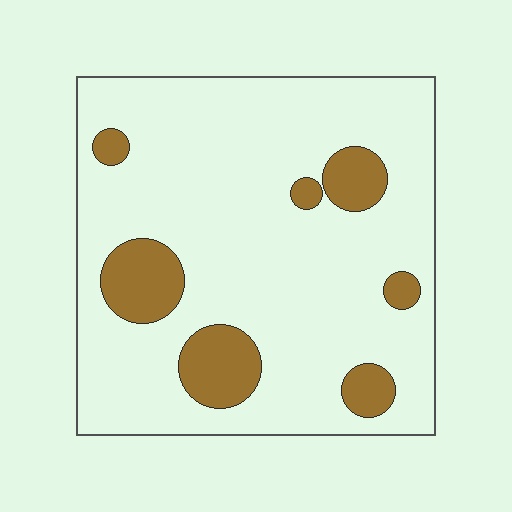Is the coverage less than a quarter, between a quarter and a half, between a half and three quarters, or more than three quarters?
Less than a quarter.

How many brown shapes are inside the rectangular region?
7.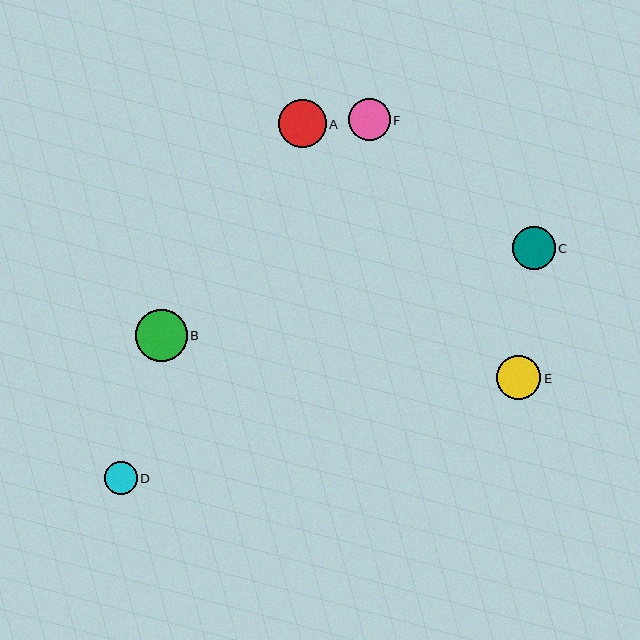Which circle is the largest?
Circle B is the largest with a size of approximately 52 pixels.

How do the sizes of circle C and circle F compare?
Circle C and circle F are approximately the same size.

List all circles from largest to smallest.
From largest to smallest: B, A, E, C, F, D.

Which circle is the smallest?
Circle D is the smallest with a size of approximately 33 pixels.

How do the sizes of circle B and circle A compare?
Circle B and circle A are approximately the same size.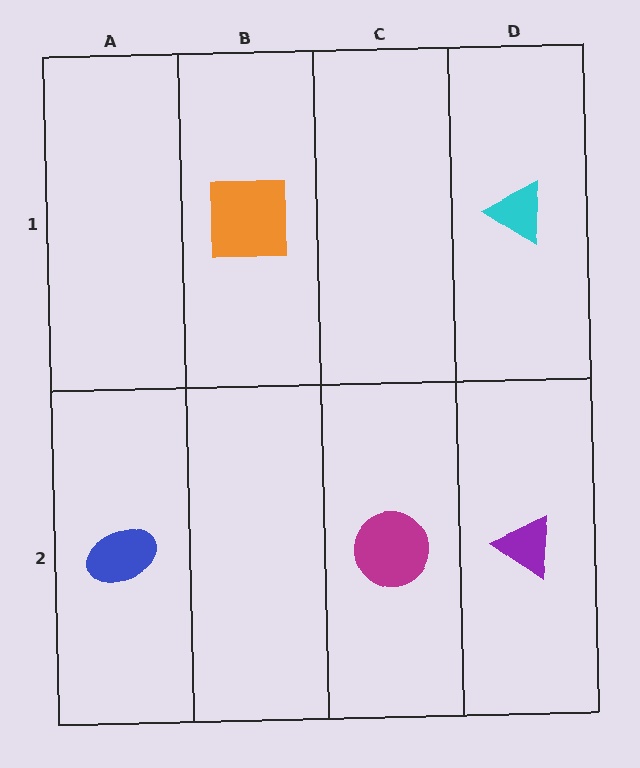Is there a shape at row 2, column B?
No, that cell is empty.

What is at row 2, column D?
A purple triangle.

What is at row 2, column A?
A blue ellipse.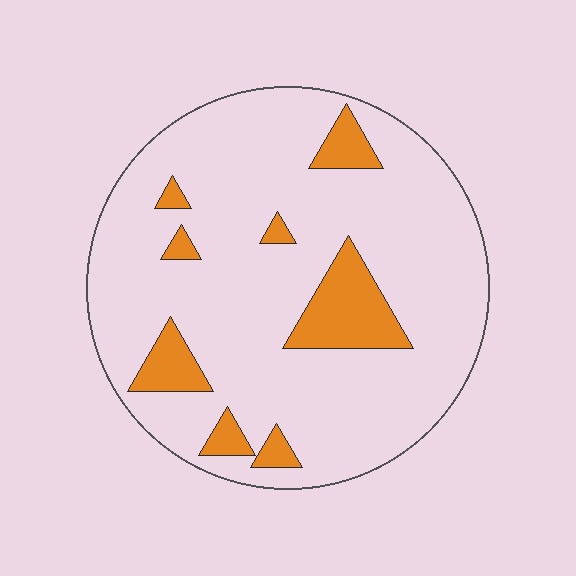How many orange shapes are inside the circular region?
8.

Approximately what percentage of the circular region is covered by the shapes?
Approximately 15%.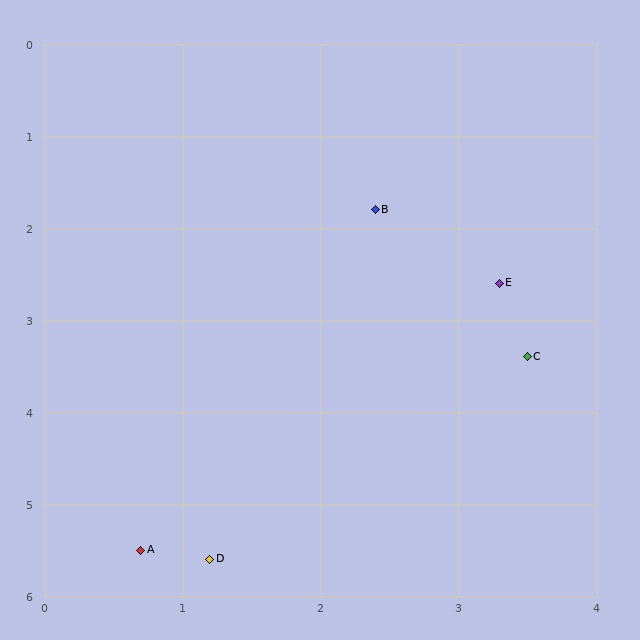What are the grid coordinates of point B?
Point B is at approximately (2.4, 1.8).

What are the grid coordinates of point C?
Point C is at approximately (3.5, 3.4).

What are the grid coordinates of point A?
Point A is at approximately (0.7, 5.5).